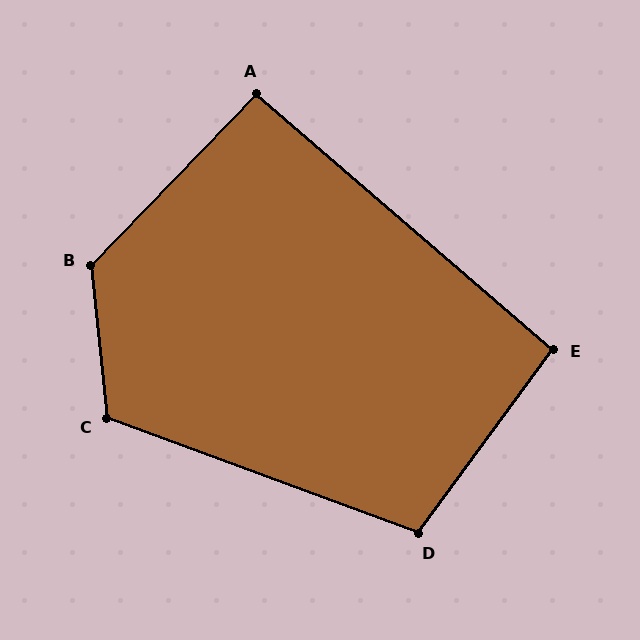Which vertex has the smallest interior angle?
A, at approximately 93 degrees.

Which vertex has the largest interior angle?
B, at approximately 130 degrees.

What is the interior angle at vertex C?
Approximately 116 degrees (obtuse).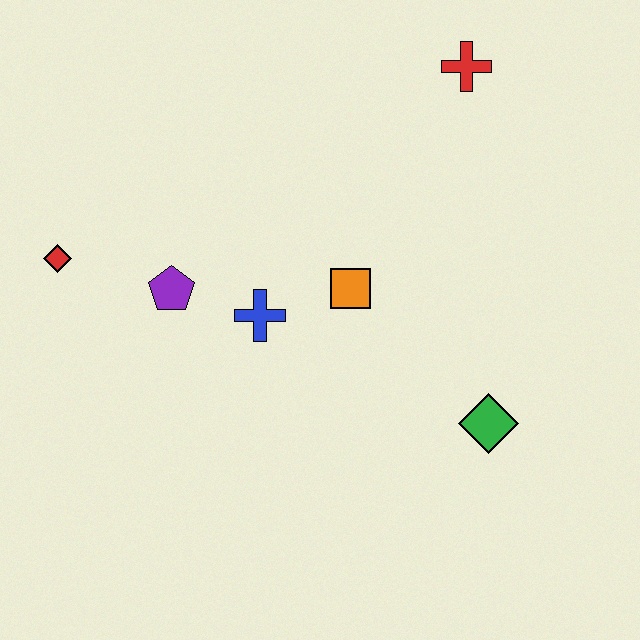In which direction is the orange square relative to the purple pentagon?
The orange square is to the right of the purple pentagon.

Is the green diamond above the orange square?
No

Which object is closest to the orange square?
The blue cross is closest to the orange square.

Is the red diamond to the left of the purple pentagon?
Yes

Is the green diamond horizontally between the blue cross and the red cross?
No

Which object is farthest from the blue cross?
The red cross is farthest from the blue cross.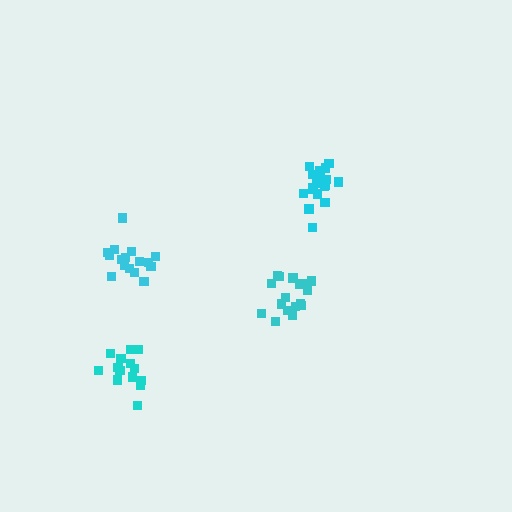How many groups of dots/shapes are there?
There are 4 groups.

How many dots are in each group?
Group 1: 17 dots, Group 2: 16 dots, Group 3: 14 dots, Group 4: 19 dots (66 total).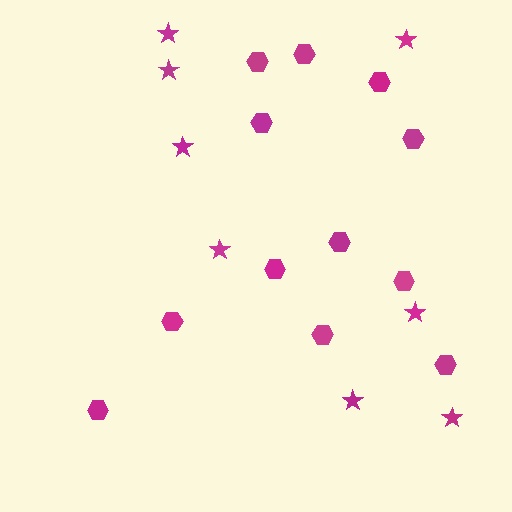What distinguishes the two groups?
There are 2 groups: one group of hexagons (12) and one group of stars (8).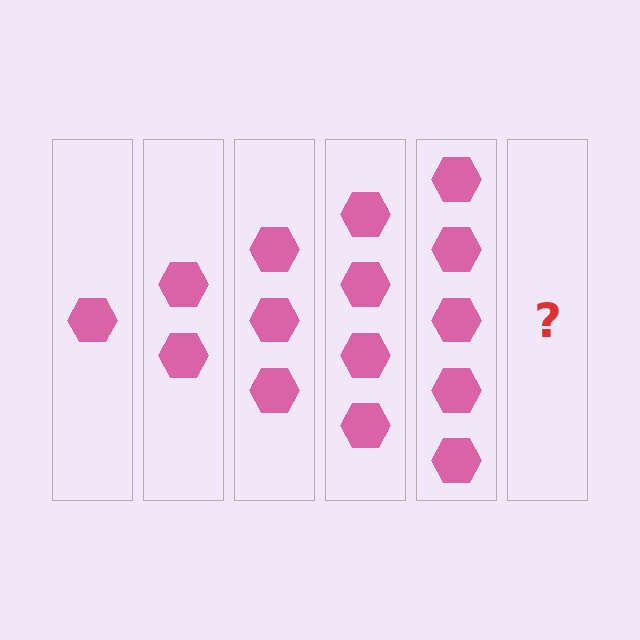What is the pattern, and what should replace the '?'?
The pattern is that each step adds one more hexagon. The '?' should be 6 hexagons.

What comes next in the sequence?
The next element should be 6 hexagons.